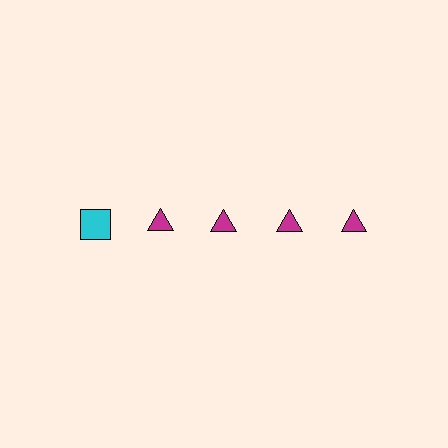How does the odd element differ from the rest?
It differs in both color (cyan instead of magenta) and shape (square instead of triangle).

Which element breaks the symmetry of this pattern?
The cyan square in the top row, leftmost column breaks the symmetry. All other shapes are magenta triangles.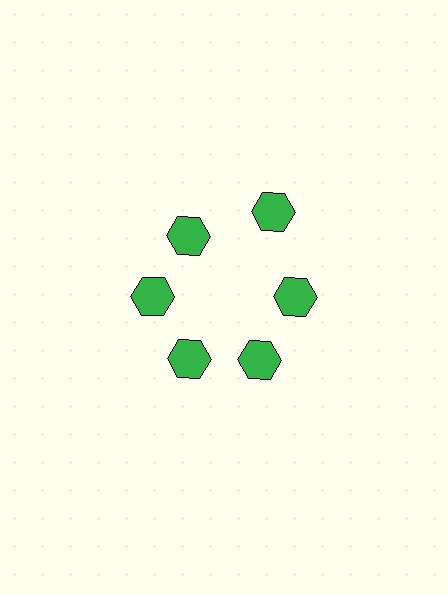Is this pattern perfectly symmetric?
No. The 6 green hexagons are arranged in a ring, but one element near the 1 o'clock position is pushed outward from the center, breaking the 6-fold rotational symmetry.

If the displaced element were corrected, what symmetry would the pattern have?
It would have 6-fold rotational symmetry — the pattern would map onto itself every 60 degrees.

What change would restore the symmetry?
The symmetry would be restored by moving it inward, back onto the ring so that all 6 hexagons sit at equal angles and equal distance from the center.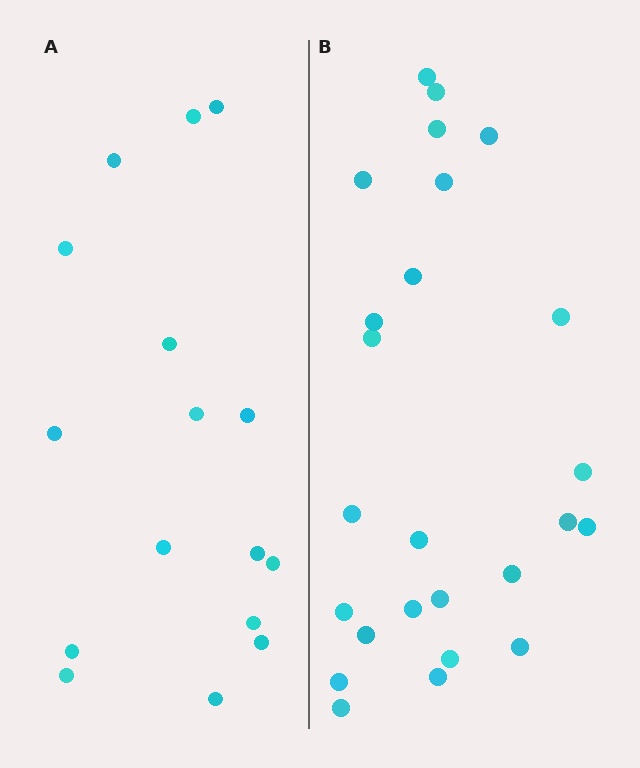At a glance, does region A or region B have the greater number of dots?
Region B (the right region) has more dots.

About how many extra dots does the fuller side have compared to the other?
Region B has roughly 8 or so more dots than region A.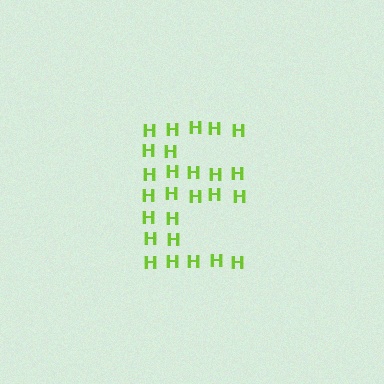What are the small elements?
The small elements are letter H's.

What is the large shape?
The large shape is the letter E.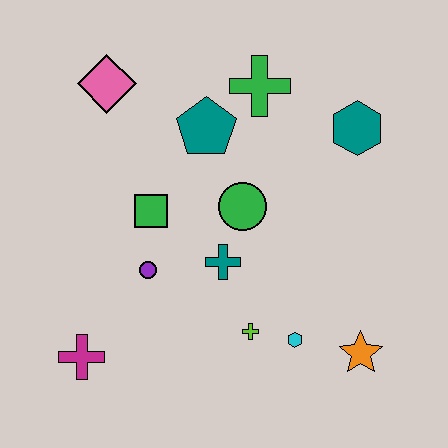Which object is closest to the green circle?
The teal cross is closest to the green circle.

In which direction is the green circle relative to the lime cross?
The green circle is above the lime cross.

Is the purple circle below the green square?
Yes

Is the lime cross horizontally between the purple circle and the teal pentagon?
No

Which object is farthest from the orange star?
The pink diamond is farthest from the orange star.